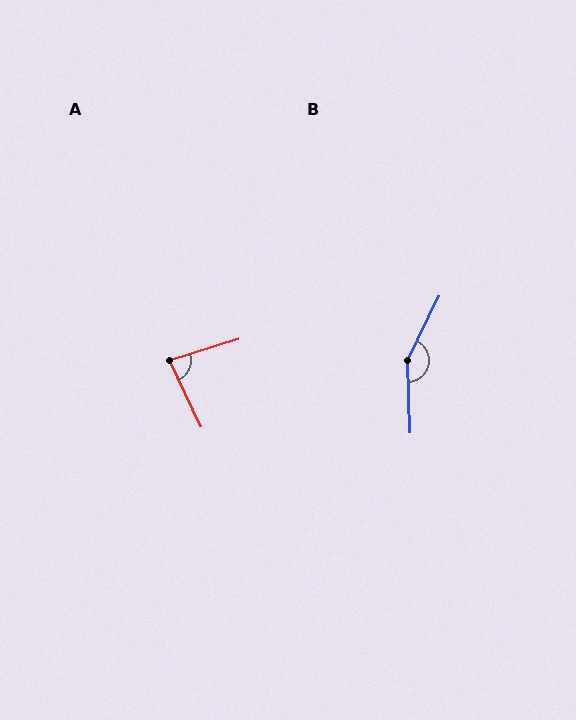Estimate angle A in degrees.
Approximately 82 degrees.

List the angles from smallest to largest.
A (82°), B (152°).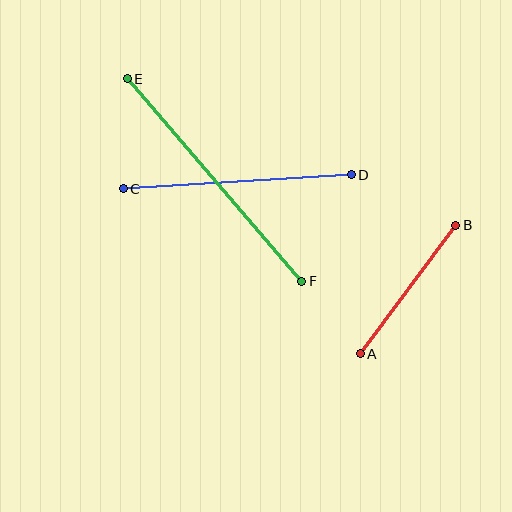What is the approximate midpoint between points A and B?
The midpoint is at approximately (408, 289) pixels.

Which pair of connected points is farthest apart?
Points E and F are farthest apart.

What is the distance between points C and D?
The distance is approximately 229 pixels.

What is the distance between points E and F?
The distance is approximately 268 pixels.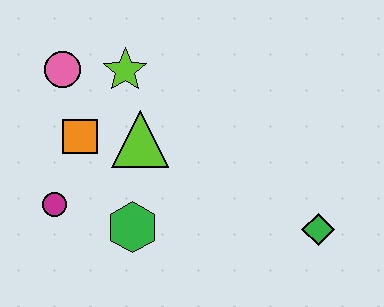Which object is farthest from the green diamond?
The pink circle is farthest from the green diamond.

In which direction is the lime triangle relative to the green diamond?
The lime triangle is to the left of the green diamond.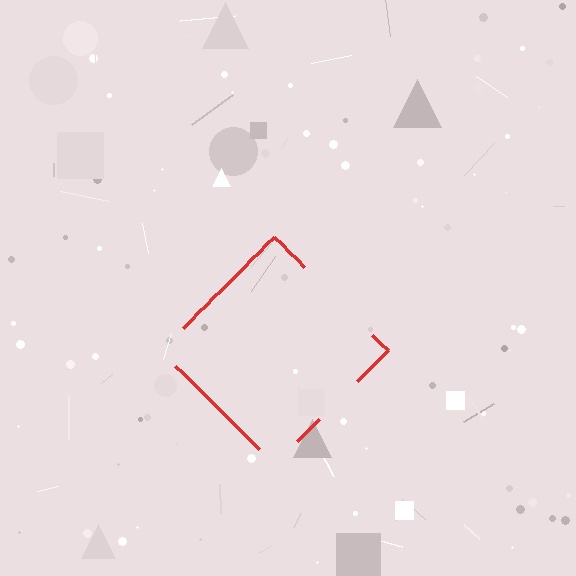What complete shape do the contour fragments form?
The contour fragments form a diamond.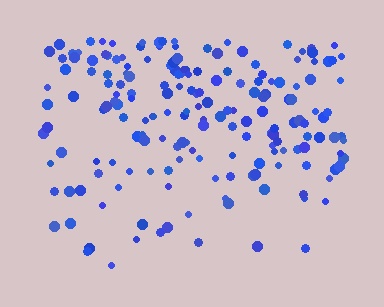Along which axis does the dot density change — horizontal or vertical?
Vertical.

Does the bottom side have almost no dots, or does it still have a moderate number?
Still a moderate number, just noticeably fewer than the top.